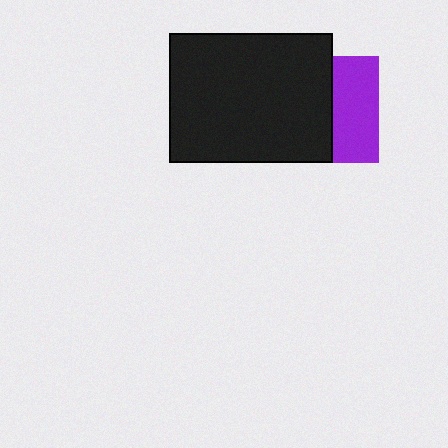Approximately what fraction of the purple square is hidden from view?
Roughly 57% of the purple square is hidden behind the black rectangle.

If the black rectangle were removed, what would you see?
You would see the complete purple square.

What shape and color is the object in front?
The object in front is a black rectangle.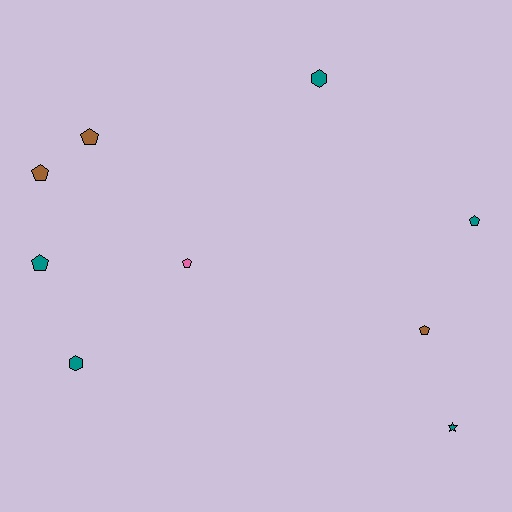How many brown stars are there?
There are no brown stars.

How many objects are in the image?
There are 9 objects.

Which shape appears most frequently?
Pentagon, with 6 objects.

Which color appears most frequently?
Teal, with 5 objects.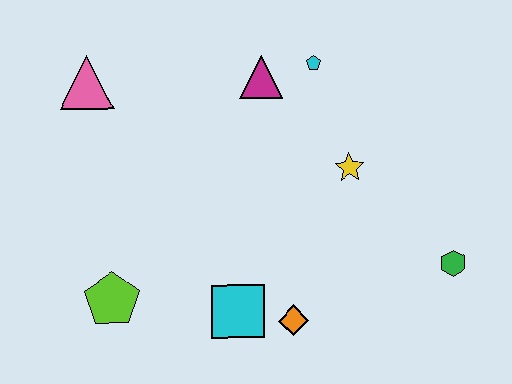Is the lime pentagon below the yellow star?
Yes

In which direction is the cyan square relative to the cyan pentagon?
The cyan square is below the cyan pentagon.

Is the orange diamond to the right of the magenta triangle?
Yes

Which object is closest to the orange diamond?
The cyan square is closest to the orange diamond.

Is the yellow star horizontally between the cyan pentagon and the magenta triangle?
No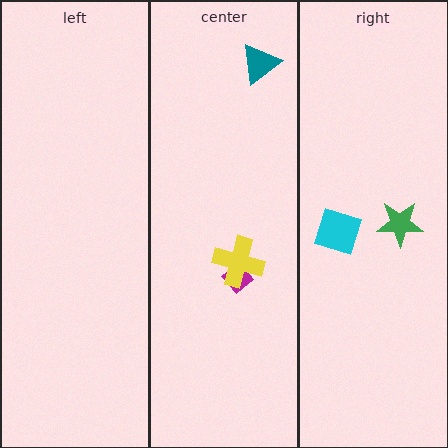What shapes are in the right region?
The green star, the cyan square.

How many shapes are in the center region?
3.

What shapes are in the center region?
The magenta diamond, the teal triangle, the yellow cross.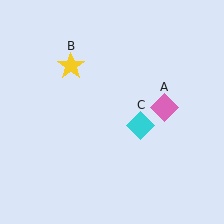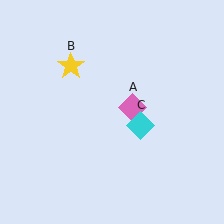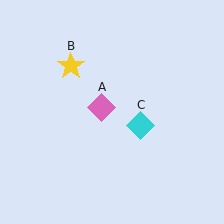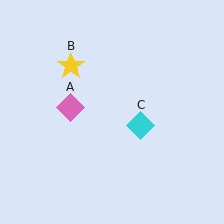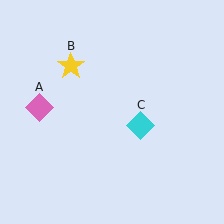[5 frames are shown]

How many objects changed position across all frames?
1 object changed position: pink diamond (object A).